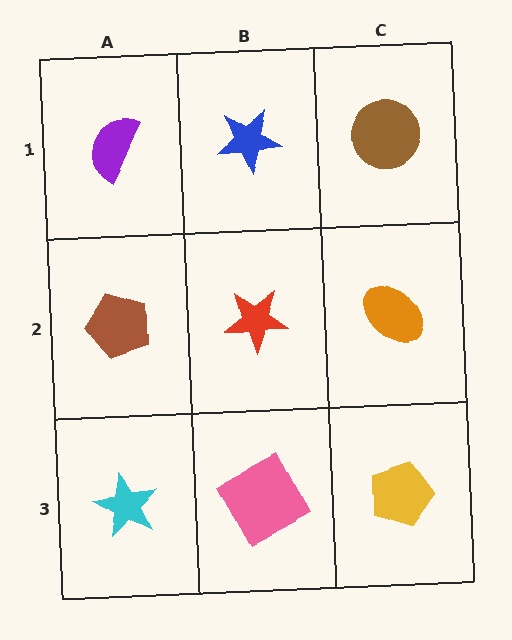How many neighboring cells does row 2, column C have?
3.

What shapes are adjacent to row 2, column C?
A brown circle (row 1, column C), a yellow pentagon (row 3, column C), a red star (row 2, column B).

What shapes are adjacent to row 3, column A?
A brown pentagon (row 2, column A), a pink square (row 3, column B).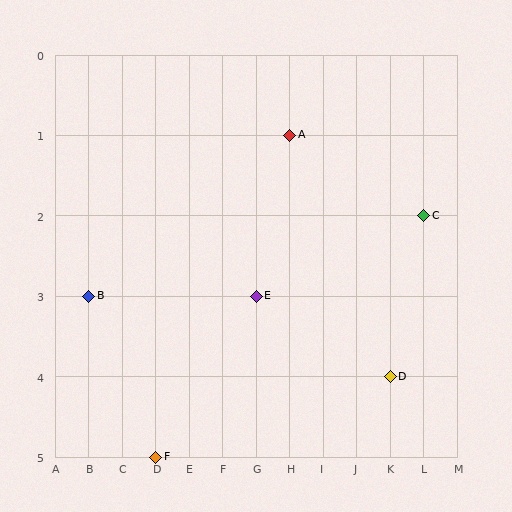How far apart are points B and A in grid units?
Points B and A are 6 columns and 2 rows apart (about 6.3 grid units diagonally).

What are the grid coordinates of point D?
Point D is at grid coordinates (K, 4).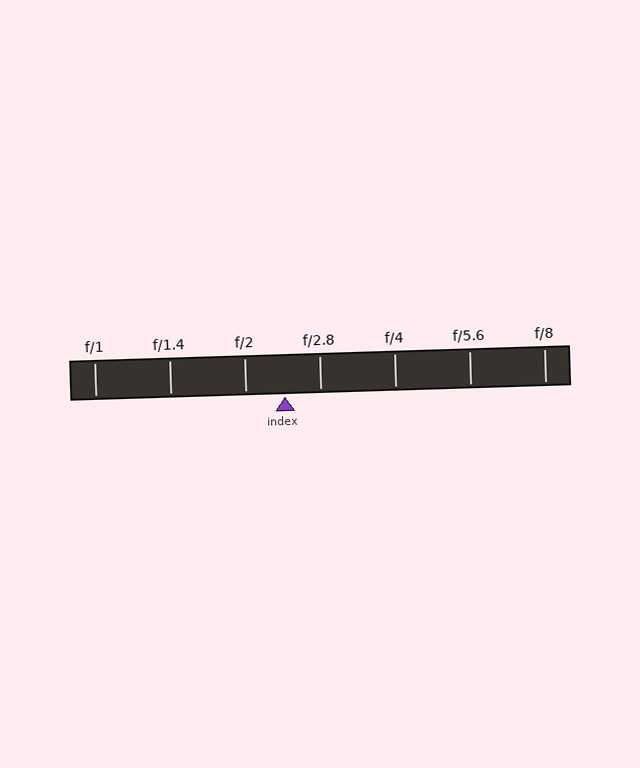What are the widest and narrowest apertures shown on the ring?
The widest aperture shown is f/1 and the narrowest is f/8.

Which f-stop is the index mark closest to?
The index mark is closest to f/2.8.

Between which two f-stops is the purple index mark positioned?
The index mark is between f/2 and f/2.8.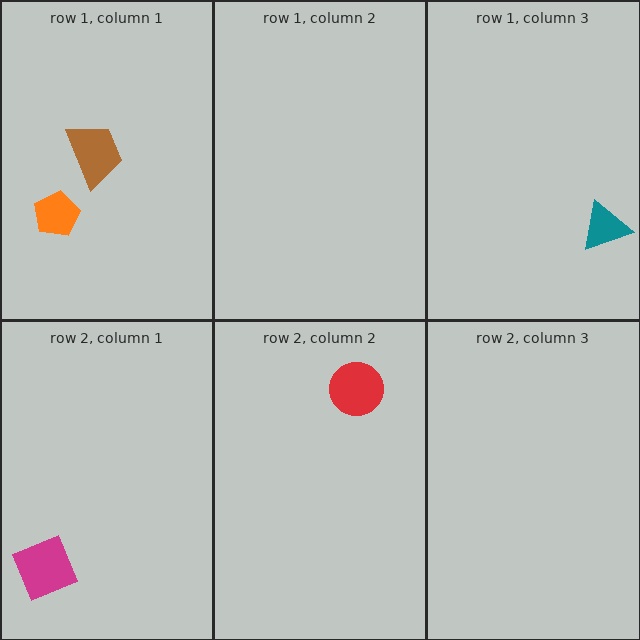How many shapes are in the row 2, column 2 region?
1.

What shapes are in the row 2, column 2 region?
The red circle.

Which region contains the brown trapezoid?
The row 1, column 1 region.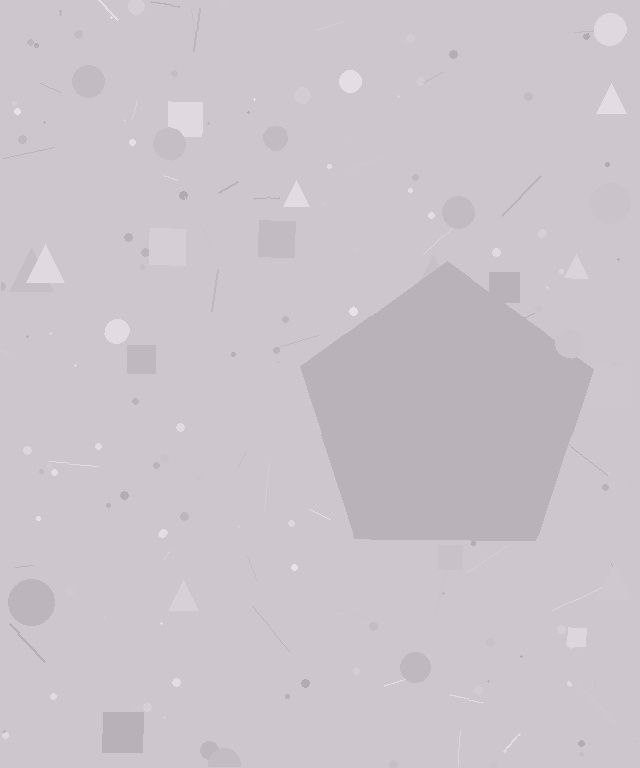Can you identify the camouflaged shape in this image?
The camouflaged shape is a pentagon.